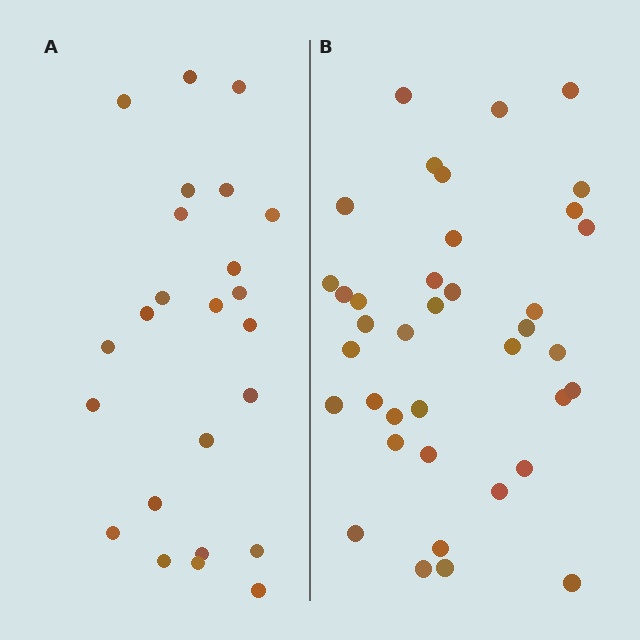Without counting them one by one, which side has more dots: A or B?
Region B (the right region) has more dots.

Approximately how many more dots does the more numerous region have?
Region B has approximately 15 more dots than region A.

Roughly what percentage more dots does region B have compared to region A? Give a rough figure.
About 60% more.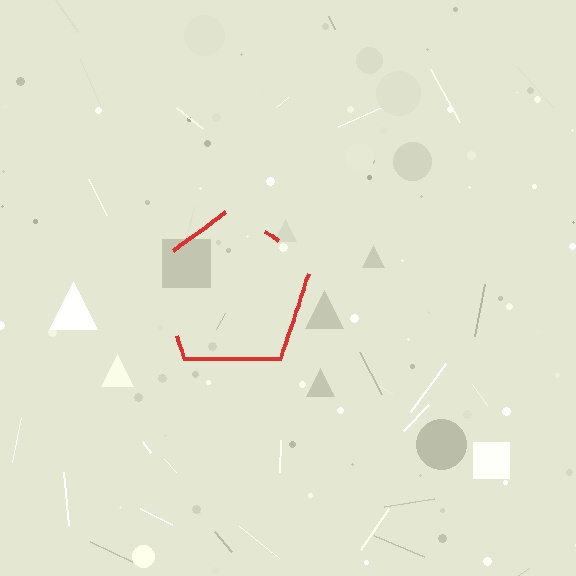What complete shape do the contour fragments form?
The contour fragments form a pentagon.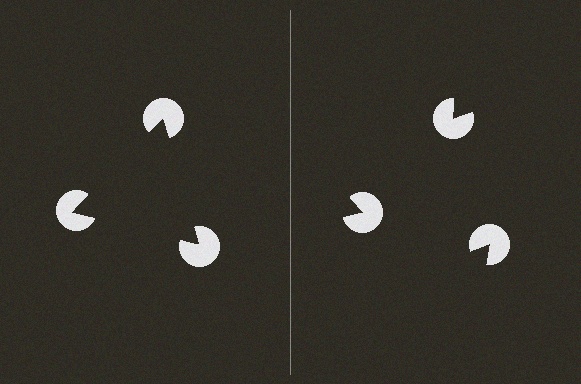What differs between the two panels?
The pac-man discs are positioned identically on both sides; only the wedge orientations differ. On the left they align to a triangle; on the right they are misaligned.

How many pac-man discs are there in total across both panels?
6 — 3 on each side.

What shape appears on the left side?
An illusory triangle.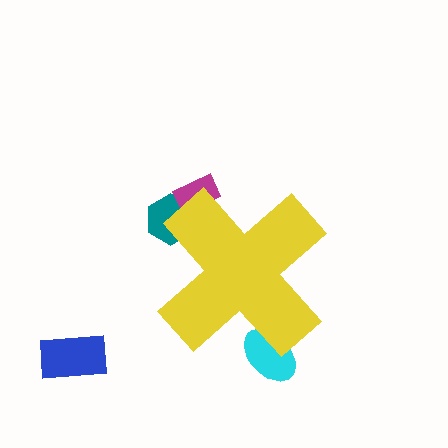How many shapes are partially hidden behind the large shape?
3 shapes are partially hidden.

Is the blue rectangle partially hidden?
No, the blue rectangle is fully visible.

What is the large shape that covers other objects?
A yellow cross.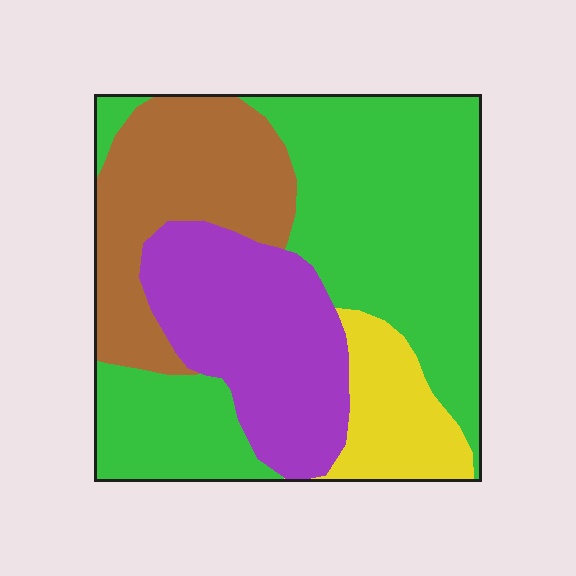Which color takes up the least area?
Yellow, at roughly 10%.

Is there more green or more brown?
Green.